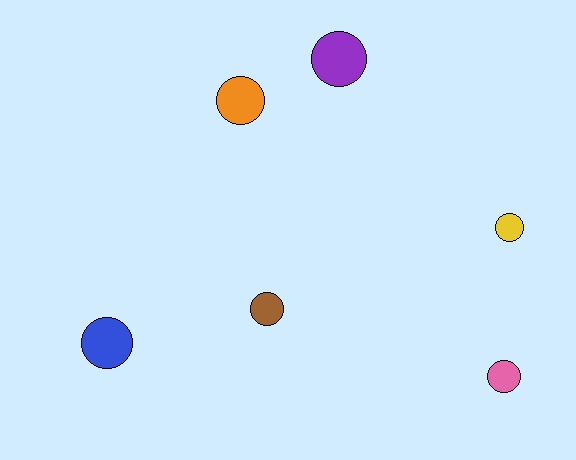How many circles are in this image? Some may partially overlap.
There are 6 circles.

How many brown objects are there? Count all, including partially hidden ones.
There is 1 brown object.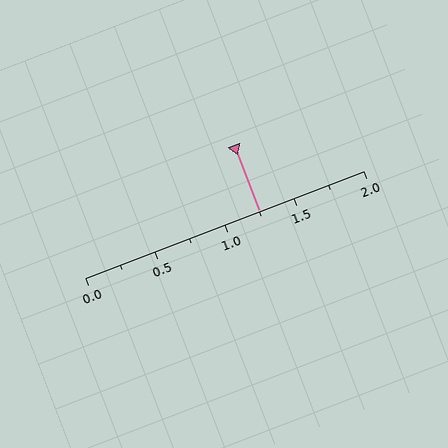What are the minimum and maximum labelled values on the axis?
The axis runs from 0.0 to 2.0.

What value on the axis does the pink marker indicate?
The marker indicates approximately 1.25.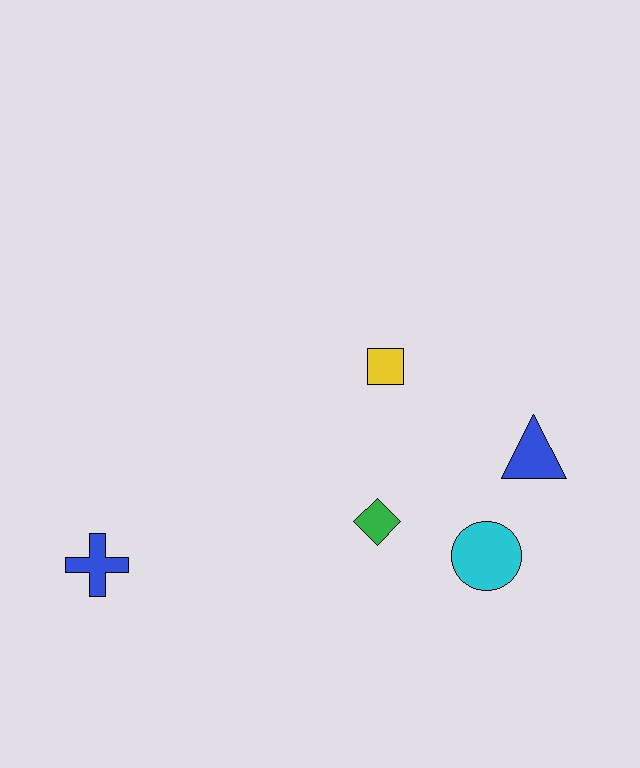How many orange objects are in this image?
There are no orange objects.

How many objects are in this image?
There are 5 objects.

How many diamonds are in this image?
There is 1 diamond.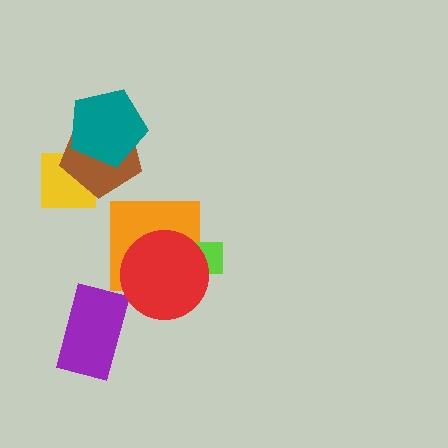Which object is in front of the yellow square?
The brown pentagon is in front of the yellow square.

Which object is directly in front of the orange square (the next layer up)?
The lime rectangle is directly in front of the orange square.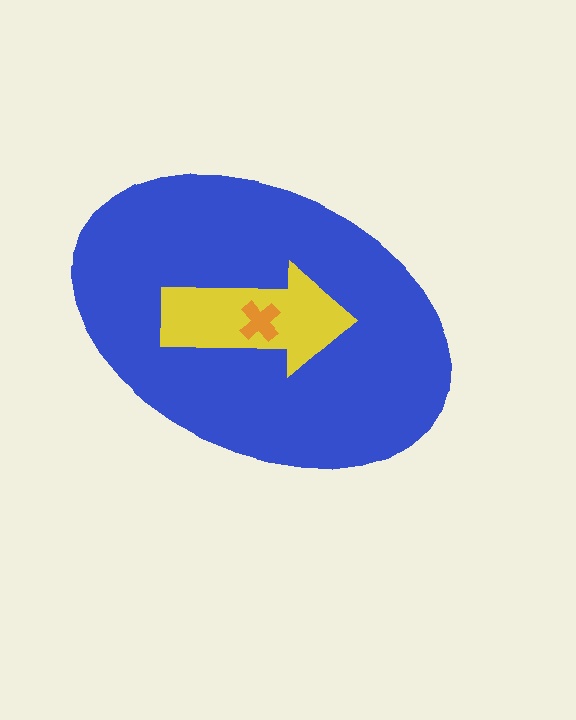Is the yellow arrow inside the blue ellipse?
Yes.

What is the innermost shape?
The orange cross.